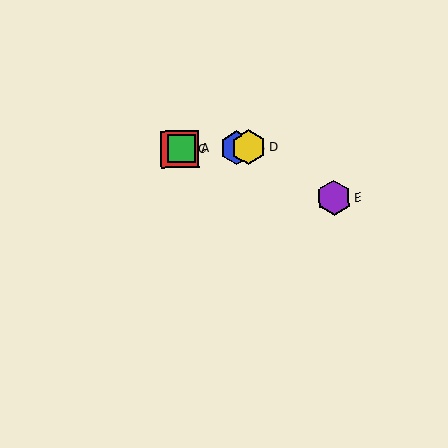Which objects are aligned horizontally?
Objects A, B, C, D are aligned horizontally.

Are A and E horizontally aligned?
No, A is at y≈149 and E is at y≈198.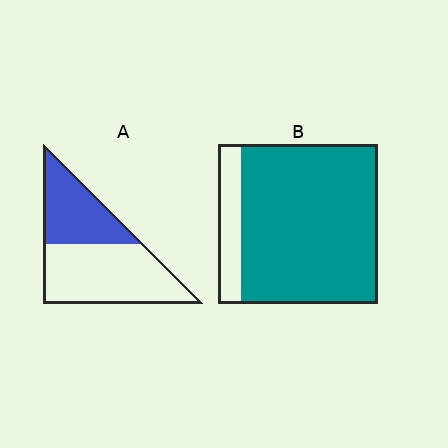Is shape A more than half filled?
No.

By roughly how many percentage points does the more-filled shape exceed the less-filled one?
By roughly 45 percentage points (B over A).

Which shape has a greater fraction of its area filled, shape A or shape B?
Shape B.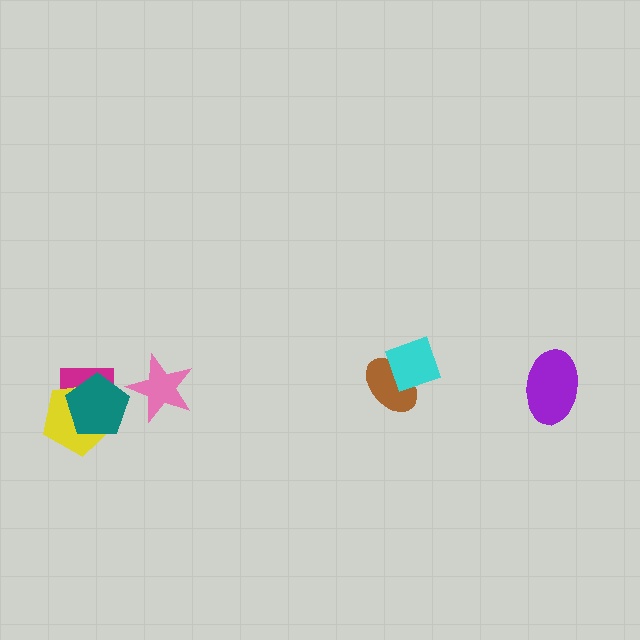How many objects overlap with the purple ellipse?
0 objects overlap with the purple ellipse.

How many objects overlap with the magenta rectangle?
2 objects overlap with the magenta rectangle.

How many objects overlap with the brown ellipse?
1 object overlaps with the brown ellipse.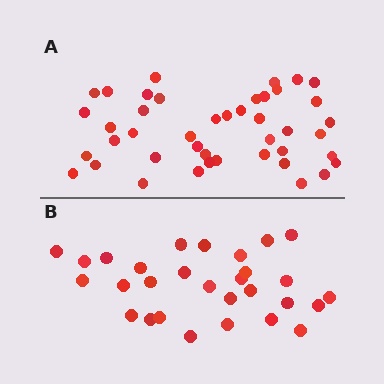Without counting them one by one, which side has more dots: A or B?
Region A (the top region) has more dots.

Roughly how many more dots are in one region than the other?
Region A has approximately 15 more dots than region B.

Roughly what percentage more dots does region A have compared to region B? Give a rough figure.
About 50% more.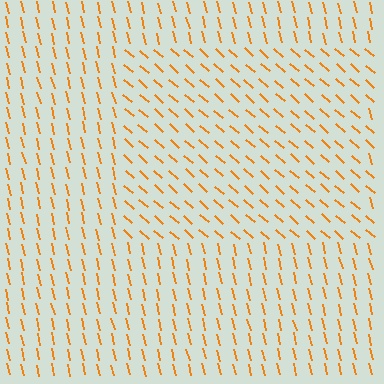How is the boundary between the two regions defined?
The boundary is defined purely by a change in line orientation (approximately 35 degrees difference). All lines are the same color and thickness.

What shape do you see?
I see a rectangle.